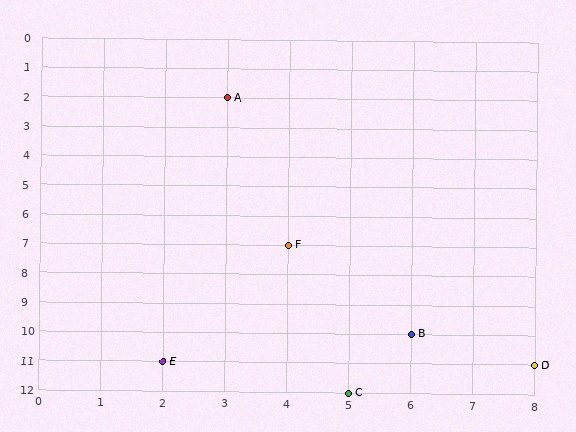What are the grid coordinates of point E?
Point E is at grid coordinates (2, 11).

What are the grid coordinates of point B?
Point B is at grid coordinates (6, 10).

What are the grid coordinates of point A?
Point A is at grid coordinates (3, 2).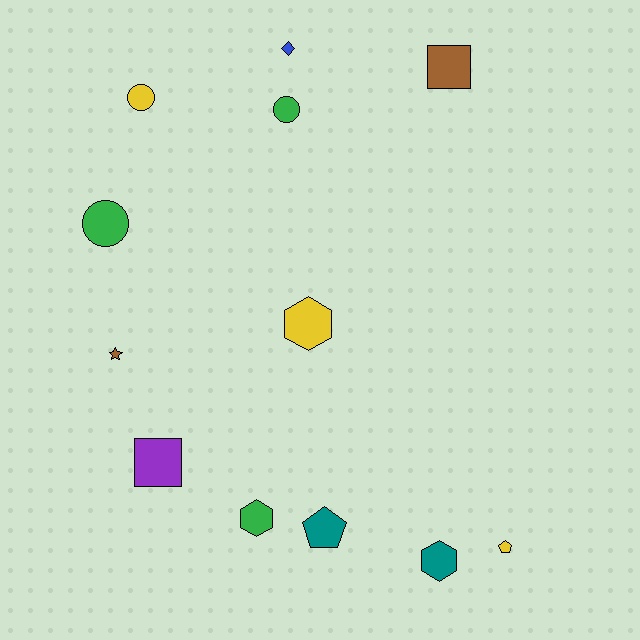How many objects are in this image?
There are 12 objects.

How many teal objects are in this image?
There are 2 teal objects.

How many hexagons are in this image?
There are 3 hexagons.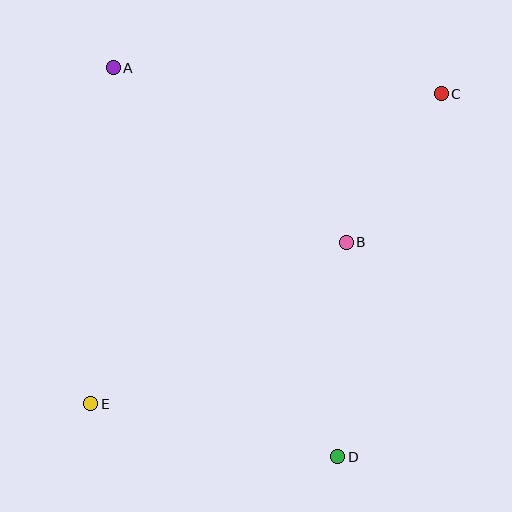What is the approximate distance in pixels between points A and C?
The distance between A and C is approximately 329 pixels.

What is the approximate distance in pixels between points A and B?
The distance between A and B is approximately 291 pixels.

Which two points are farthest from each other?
Points C and E are farthest from each other.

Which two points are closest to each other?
Points B and C are closest to each other.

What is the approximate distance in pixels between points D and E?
The distance between D and E is approximately 253 pixels.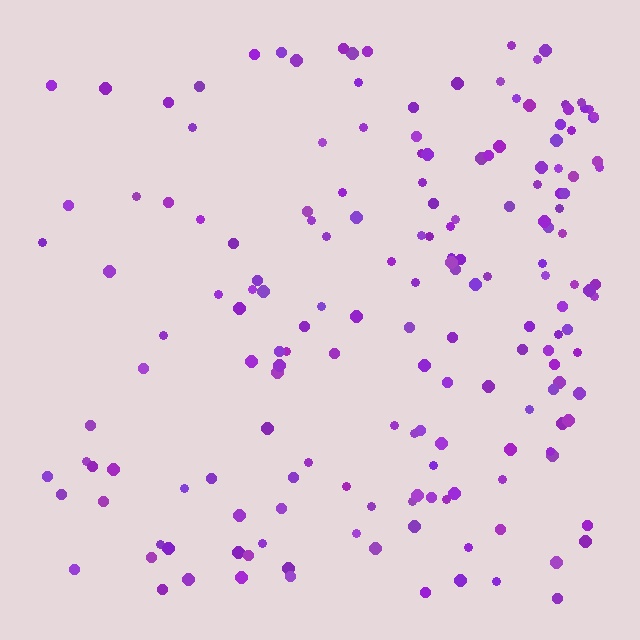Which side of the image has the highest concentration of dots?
The right.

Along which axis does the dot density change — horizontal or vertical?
Horizontal.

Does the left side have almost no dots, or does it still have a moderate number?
Still a moderate number, just noticeably fewer than the right.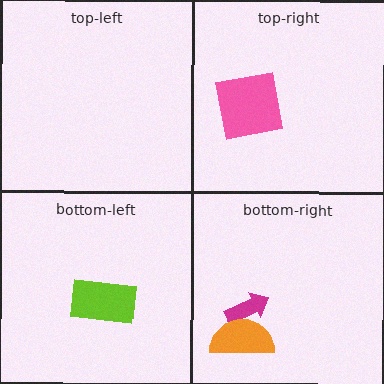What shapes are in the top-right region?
The pink square.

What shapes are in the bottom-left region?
The lime rectangle.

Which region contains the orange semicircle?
The bottom-right region.